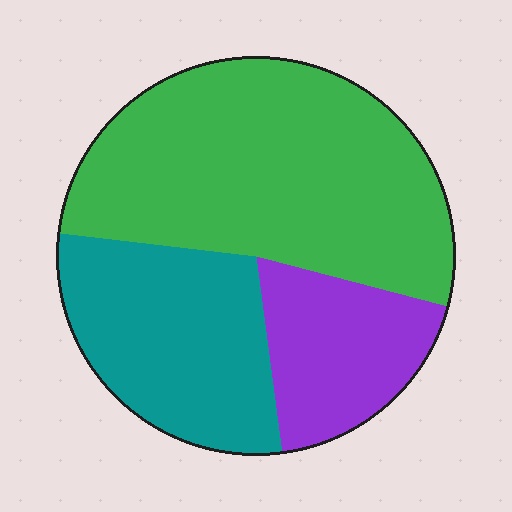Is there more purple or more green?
Green.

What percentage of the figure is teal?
Teal takes up between a sixth and a third of the figure.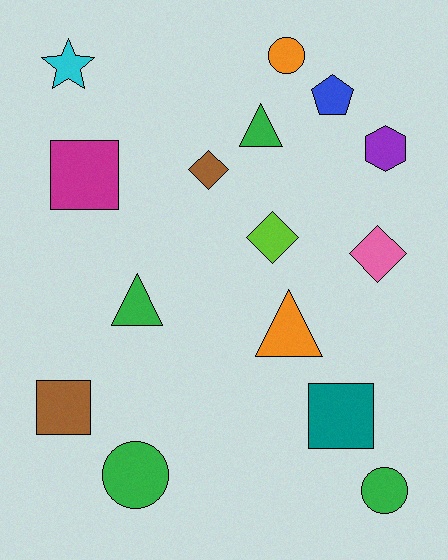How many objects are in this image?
There are 15 objects.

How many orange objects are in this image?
There are 2 orange objects.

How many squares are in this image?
There are 3 squares.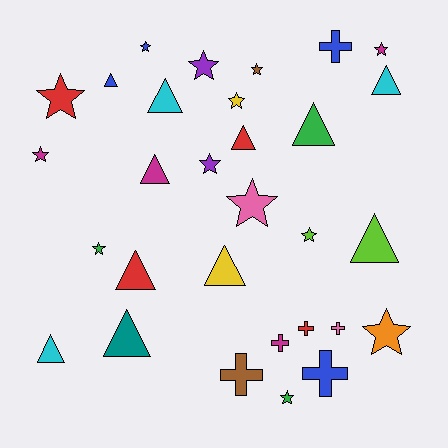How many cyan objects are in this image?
There are 3 cyan objects.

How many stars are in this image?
There are 13 stars.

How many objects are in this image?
There are 30 objects.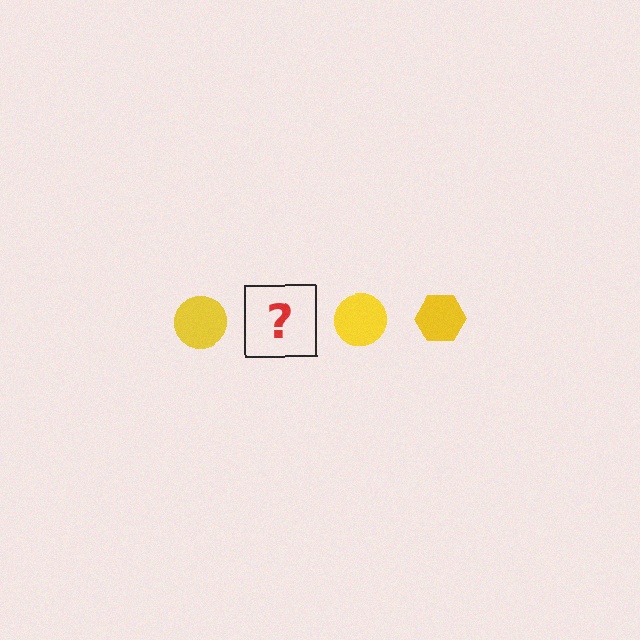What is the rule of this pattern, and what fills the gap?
The rule is that the pattern cycles through circle, hexagon shapes in yellow. The gap should be filled with a yellow hexagon.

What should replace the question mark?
The question mark should be replaced with a yellow hexagon.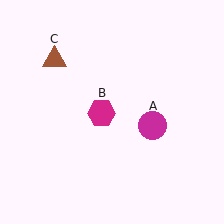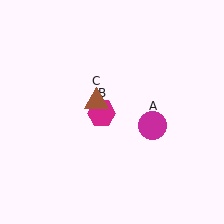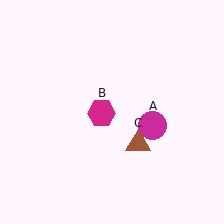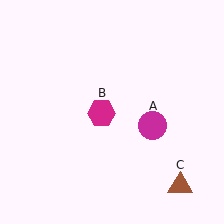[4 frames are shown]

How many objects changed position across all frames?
1 object changed position: brown triangle (object C).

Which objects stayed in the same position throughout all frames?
Magenta circle (object A) and magenta hexagon (object B) remained stationary.